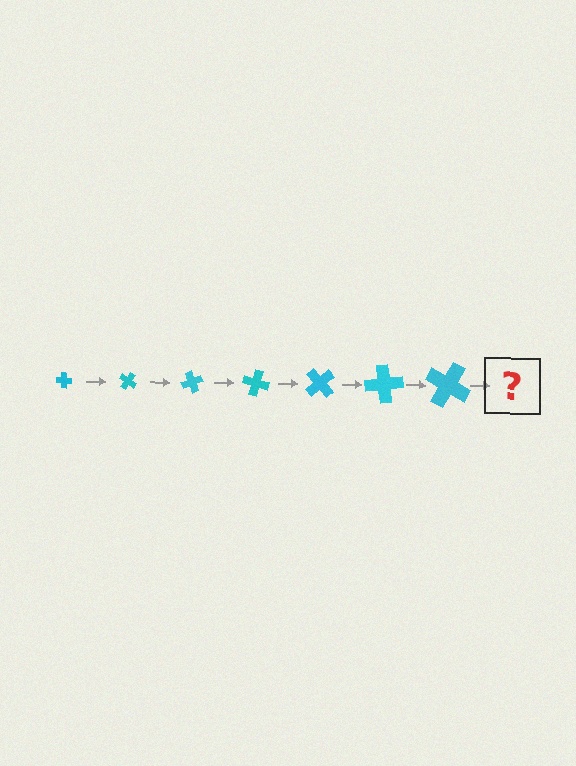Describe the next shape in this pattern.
It should be a cross, larger than the previous one and rotated 245 degrees from the start.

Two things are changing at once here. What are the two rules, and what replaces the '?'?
The two rules are that the cross grows larger each step and it rotates 35 degrees each step. The '?' should be a cross, larger than the previous one and rotated 245 degrees from the start.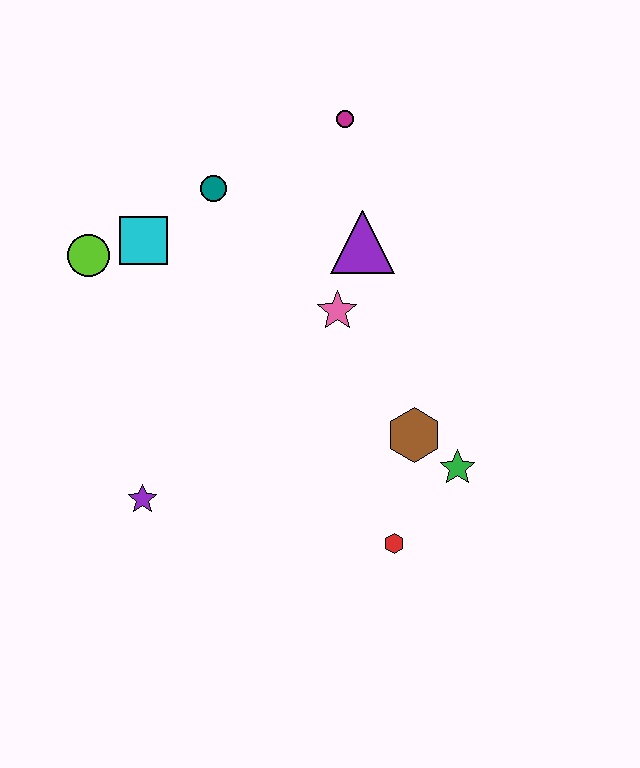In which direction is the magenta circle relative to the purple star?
The magenta circle is above the purple star.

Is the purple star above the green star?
No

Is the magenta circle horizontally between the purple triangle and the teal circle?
Yes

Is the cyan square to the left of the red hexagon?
Yes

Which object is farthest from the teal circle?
The red hexagon is farthest from the teal circle.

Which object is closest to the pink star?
The purple triangle is closest to the pink star.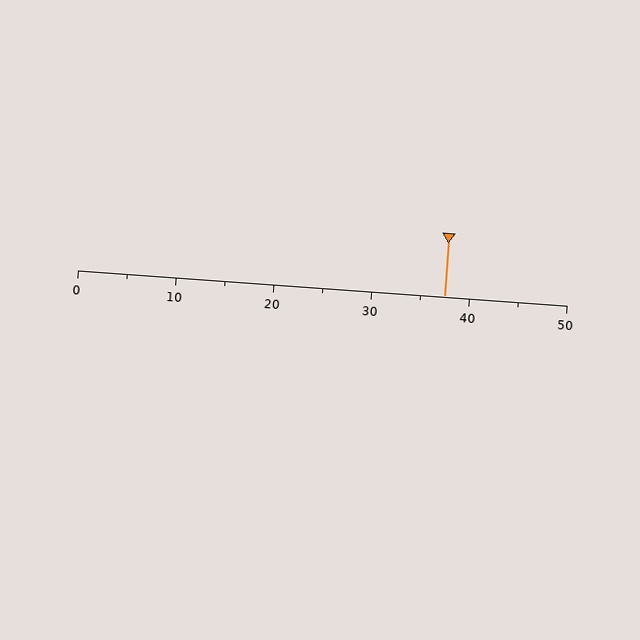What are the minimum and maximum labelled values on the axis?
The axis runs from 0 to 50.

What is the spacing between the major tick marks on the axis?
The major ticks are spaced 10 apart.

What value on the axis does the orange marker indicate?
The marker indicates approximately 37.5.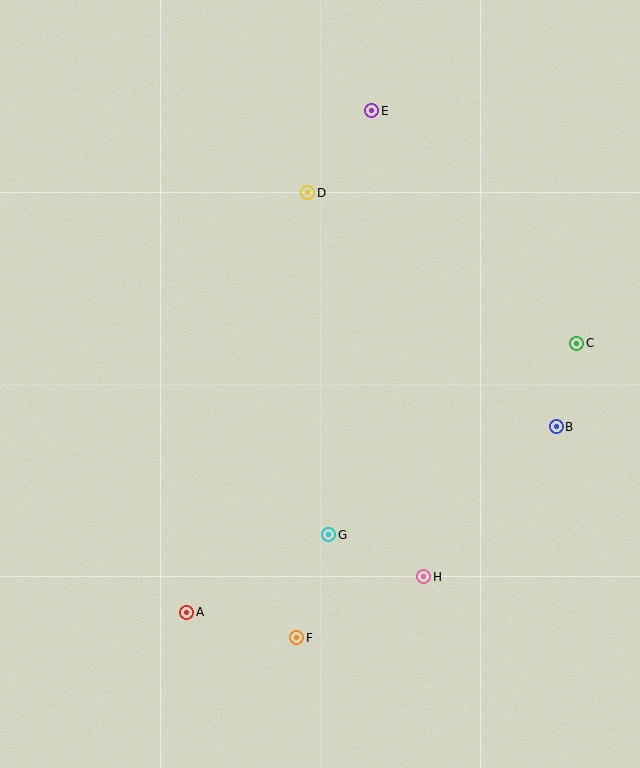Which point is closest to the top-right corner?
Point E is closest to the top-right corner.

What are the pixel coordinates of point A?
Point A is at (187, 612).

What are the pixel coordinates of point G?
Point G is at (329, 535).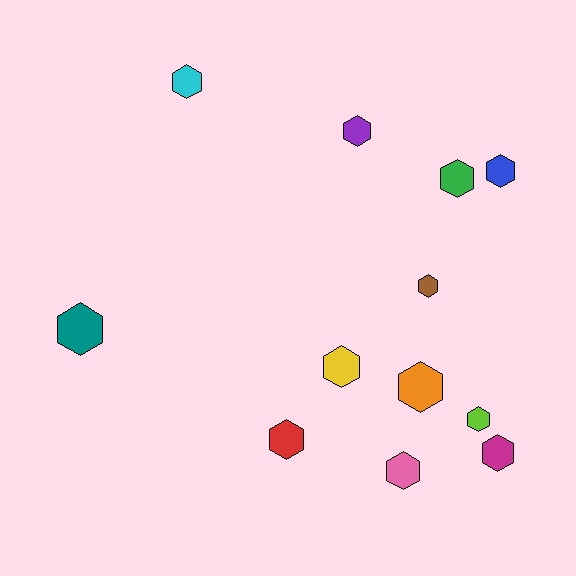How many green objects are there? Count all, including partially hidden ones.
There is 1 green object.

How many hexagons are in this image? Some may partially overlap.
There are 12 hexagons.